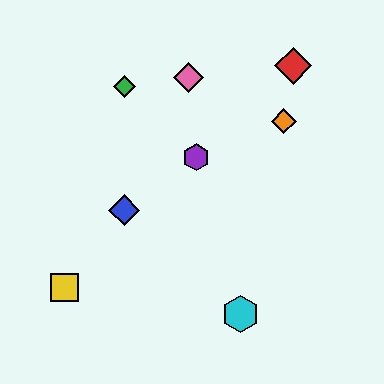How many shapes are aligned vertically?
2 shapes (the blue diamond, the green diamond) are aligned vertically.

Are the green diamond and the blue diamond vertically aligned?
Yes, both are at x≈124.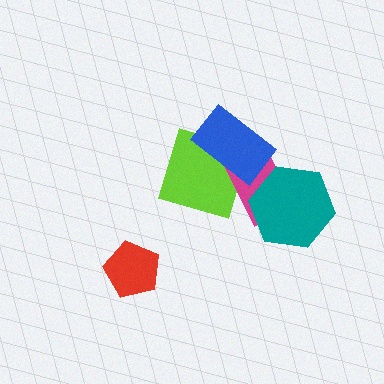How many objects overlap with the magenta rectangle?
3 objects overlap with the magenta rectangle.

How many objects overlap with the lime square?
2 objects overlap with the lime square.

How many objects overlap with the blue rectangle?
2 objects overlap with the blue rectangle.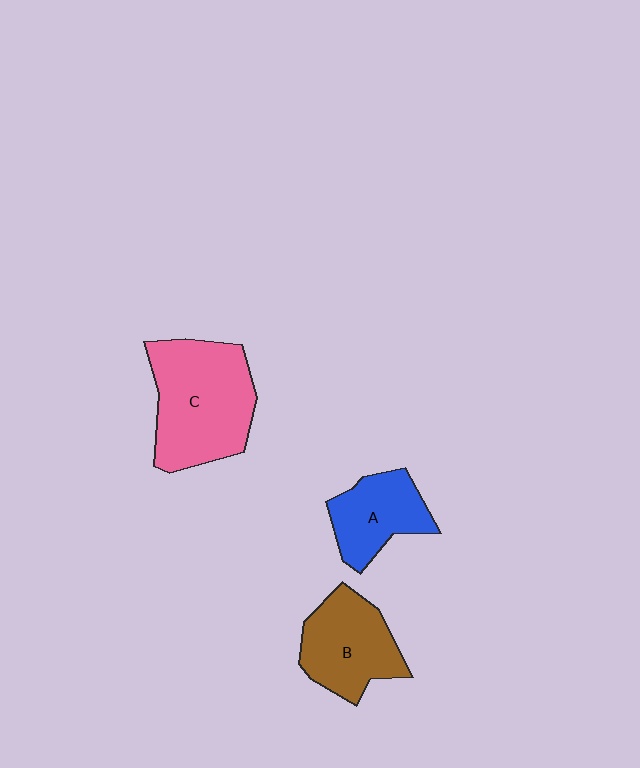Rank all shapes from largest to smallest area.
From largest to smallest: C (pink), B (brown), A (blue).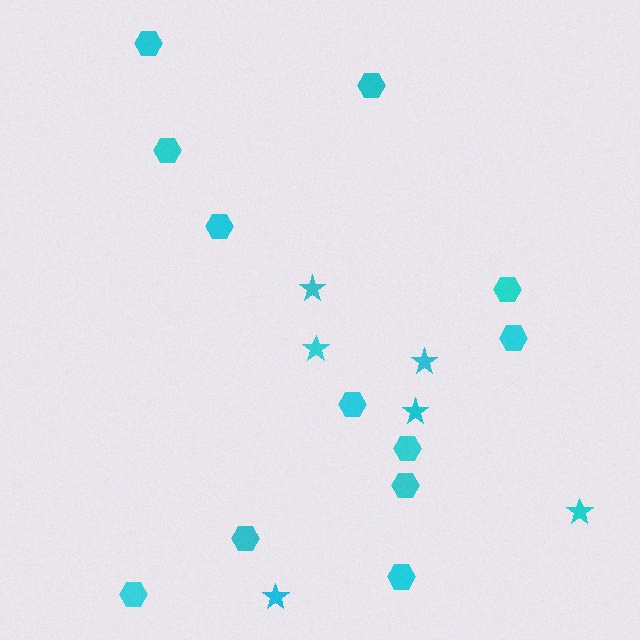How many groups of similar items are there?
There are 2 groups: one group of hexagons (12) and one group of stars (6).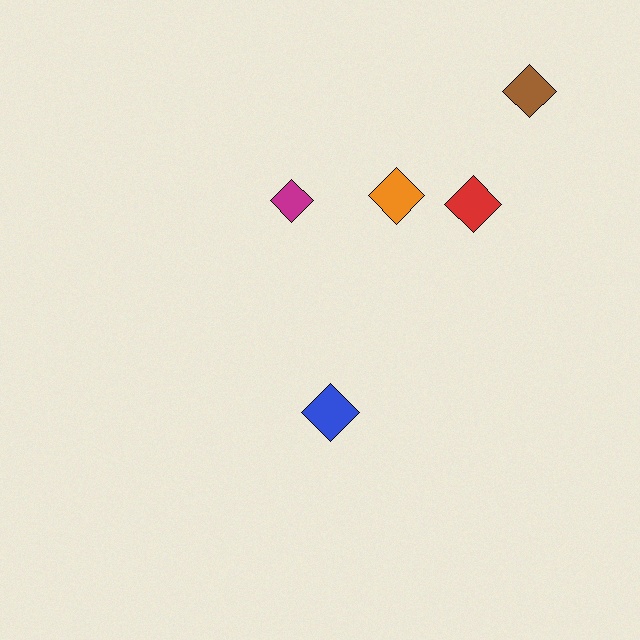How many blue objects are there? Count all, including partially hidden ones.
There is 1 blue object.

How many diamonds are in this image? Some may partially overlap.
There are 5 diamonds.